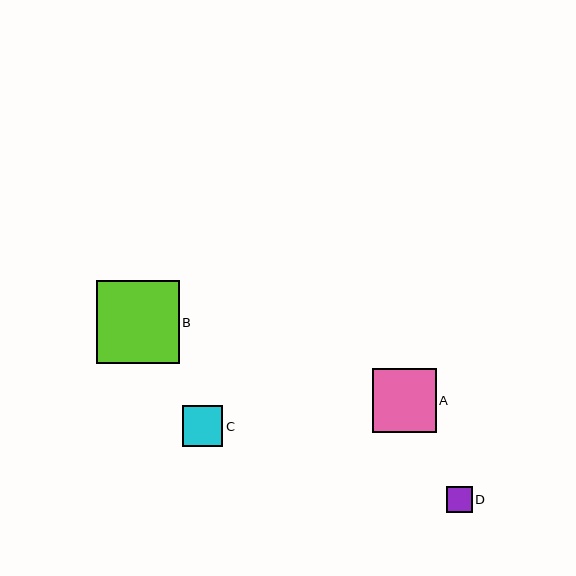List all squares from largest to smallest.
From largest to smallest: B, A, C, D.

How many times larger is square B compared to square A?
Square B is approximately 1.3 times the size of square A.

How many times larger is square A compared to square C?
Square A is approximately 1.6 times the size of square C.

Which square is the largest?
Square B is the largest with a size of approximately 83 pixels.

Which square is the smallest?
Square D is the smallest with a size of approximately 26 pixels.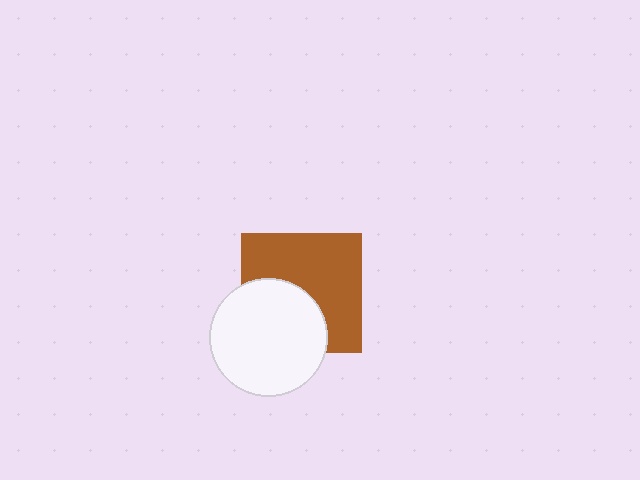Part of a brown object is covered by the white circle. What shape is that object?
It is a square.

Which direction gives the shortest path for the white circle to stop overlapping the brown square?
Moving toward the lower-left gives the shortest separation.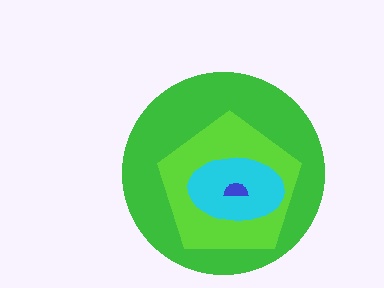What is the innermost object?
The blue semicircle.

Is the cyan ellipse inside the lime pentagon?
Yes.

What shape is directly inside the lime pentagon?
The cyan ellipse.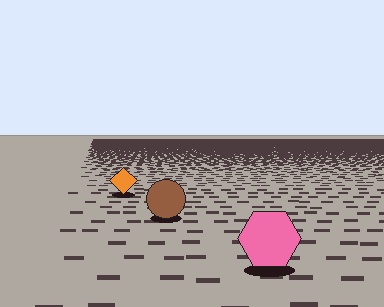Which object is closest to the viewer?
The pink hexagon is closest. The texture marks near it are larger and more spread out.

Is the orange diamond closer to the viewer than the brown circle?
No. The brown circle is closer — you can tell from the texture gradient: the ground texture is coarser near it.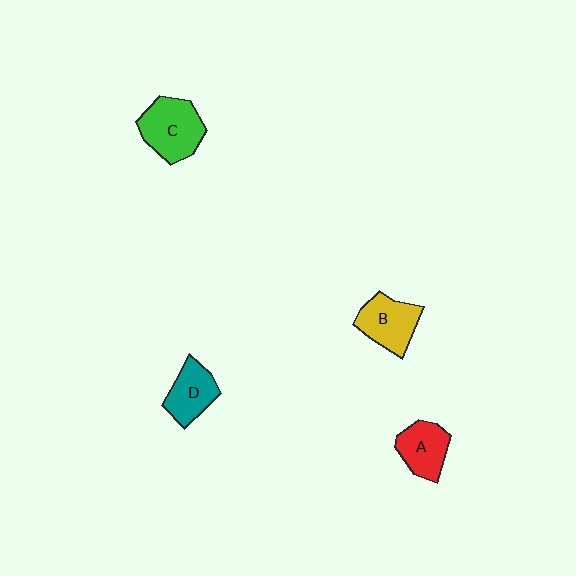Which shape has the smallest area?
Shape A (red).